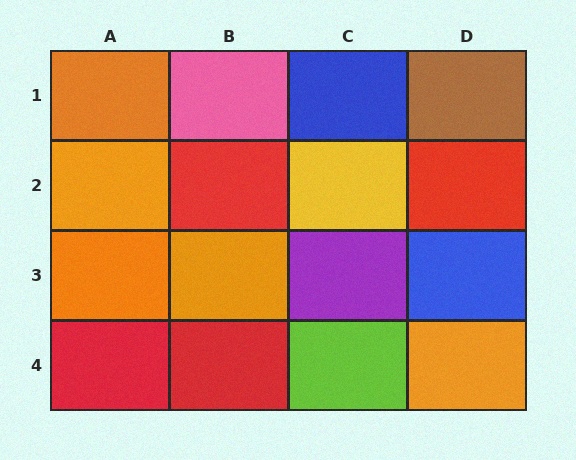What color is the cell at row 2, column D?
Red.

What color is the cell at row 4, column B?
Red.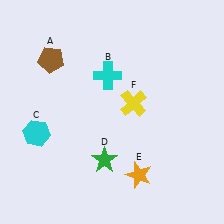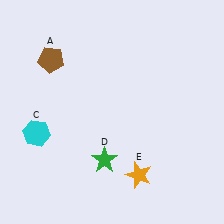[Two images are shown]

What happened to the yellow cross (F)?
The yellow cross (F) was removed in Image 2. It was in the top-right area of Image 1.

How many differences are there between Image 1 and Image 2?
There are 2 differences between the two images.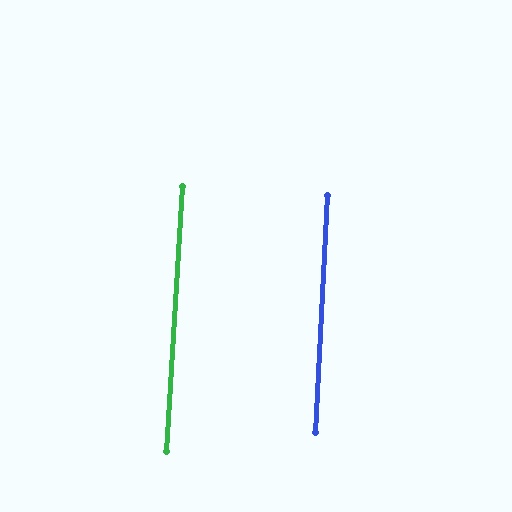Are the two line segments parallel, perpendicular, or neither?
Parallel — their directions differ by only 0.6°.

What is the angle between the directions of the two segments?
Approximately 1 degree.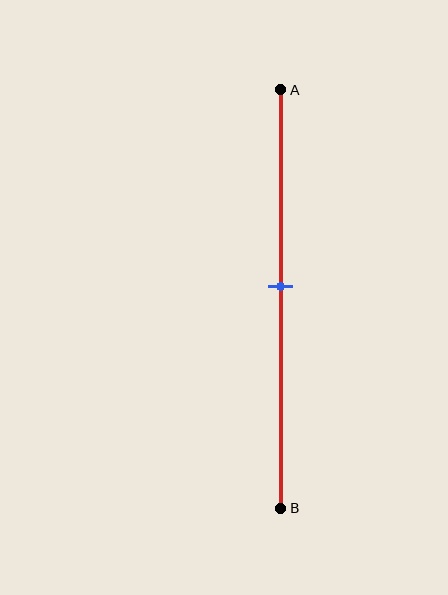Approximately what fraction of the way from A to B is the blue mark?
The blue mark is approximately 45% of the way from A to B.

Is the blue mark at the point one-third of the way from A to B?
No, the mark is at about 45% from A, not at the 33% one-third point.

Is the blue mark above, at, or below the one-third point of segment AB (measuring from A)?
The blue mark is below the one-third point of segment AB.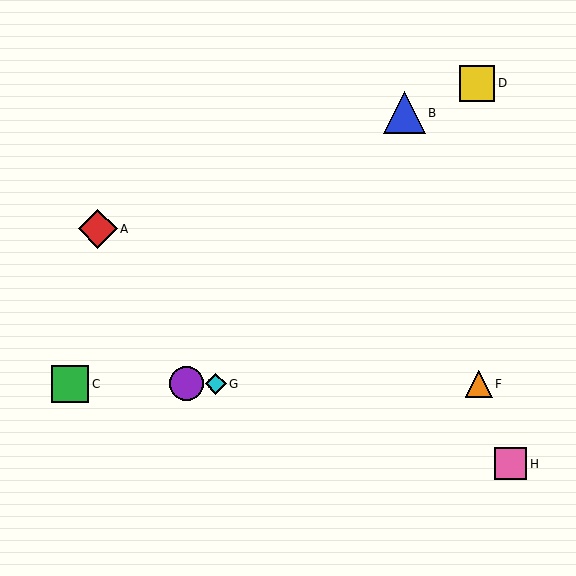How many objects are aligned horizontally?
4 objects (C, E, F, G) are aligned horizontally.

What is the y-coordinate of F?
Object F is at y≈384.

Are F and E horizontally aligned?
Yes, both are at y≈384.